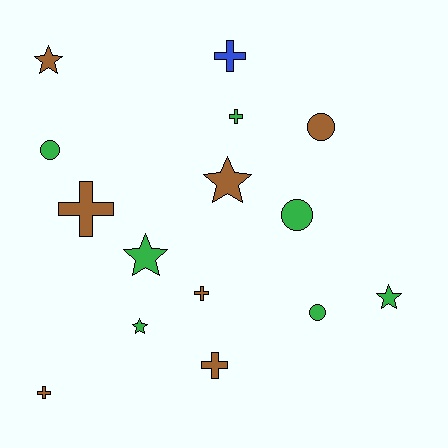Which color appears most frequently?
Brown, with 7 objects.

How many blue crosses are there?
There is 1 blue cross.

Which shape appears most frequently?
Cross, with 6 objects.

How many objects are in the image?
There are 15 objects.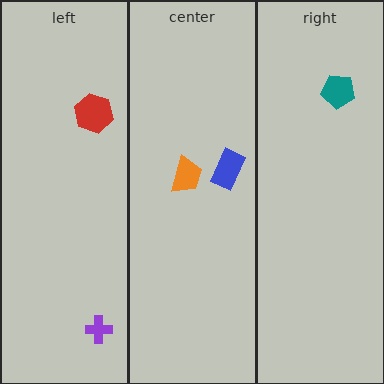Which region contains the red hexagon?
The left region.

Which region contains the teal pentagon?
The right region.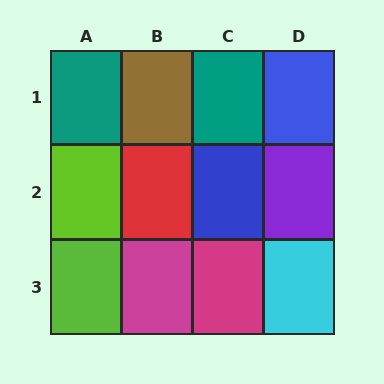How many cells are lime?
2 cells are lime.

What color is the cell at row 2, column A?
Lime.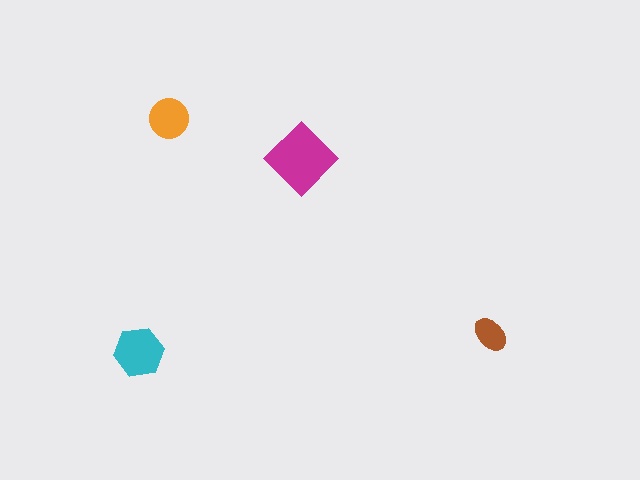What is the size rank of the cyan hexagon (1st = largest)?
2nd.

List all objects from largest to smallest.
The magenta diamond, the cyan hexagon, the orange circle, the brown ellipse.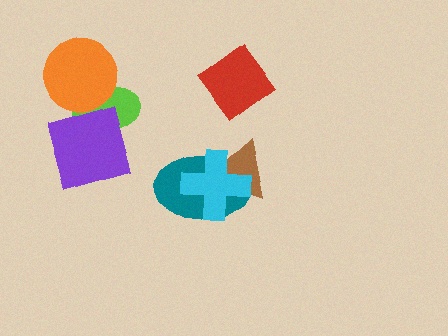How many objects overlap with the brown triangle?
2 objects overlap with the brown triangle.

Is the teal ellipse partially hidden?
Yes, it is partially covered by another shape.